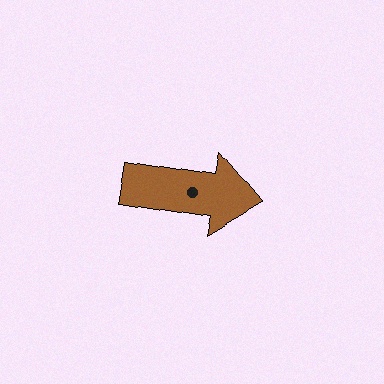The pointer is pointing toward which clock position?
Roughly 3 o'clock.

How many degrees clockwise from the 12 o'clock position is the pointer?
Approximately 100 degrees.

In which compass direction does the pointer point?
East.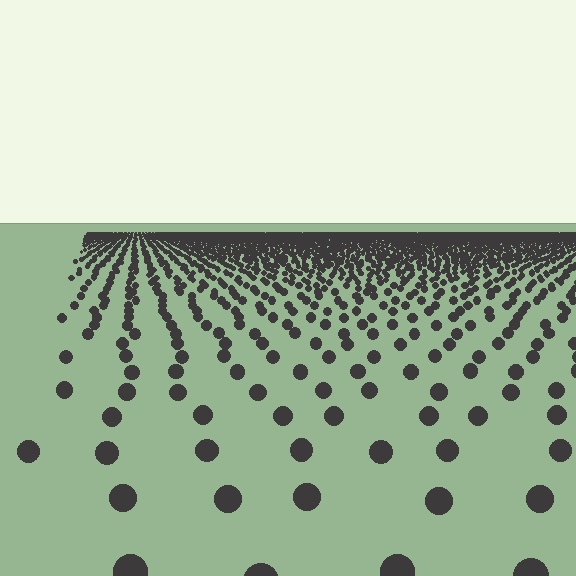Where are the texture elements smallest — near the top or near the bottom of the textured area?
Near the top.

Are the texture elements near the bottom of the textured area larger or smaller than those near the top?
Larger. Near the bottom, elements are closer to the viewer and appear at a bigger on-screen size.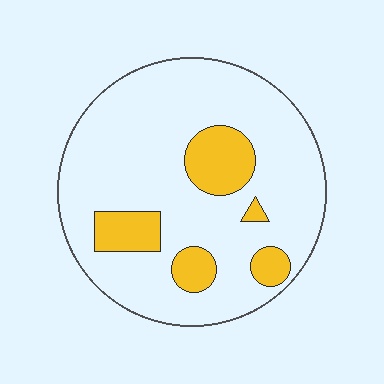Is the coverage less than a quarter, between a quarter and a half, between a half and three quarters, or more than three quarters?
Less than a quarter.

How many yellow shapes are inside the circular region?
5.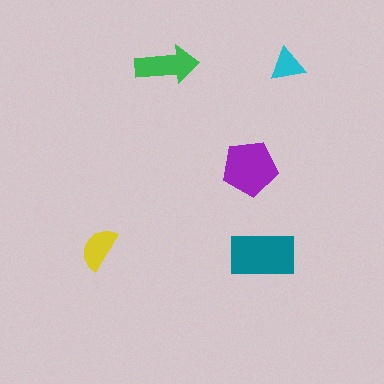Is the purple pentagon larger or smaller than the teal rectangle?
Smaller.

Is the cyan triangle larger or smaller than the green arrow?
Smaller.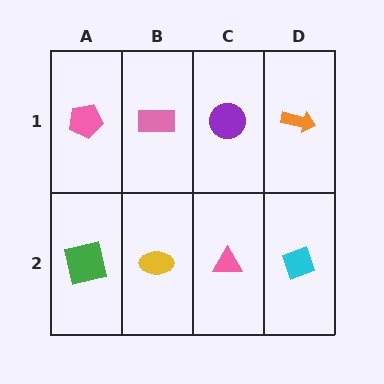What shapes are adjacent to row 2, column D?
An orange arrow (row 1, column D), a pink triangle (row 2, column C).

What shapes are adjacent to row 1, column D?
A cyan diamond (row 2, column D), a purple circle (row 1, column C).